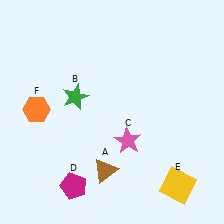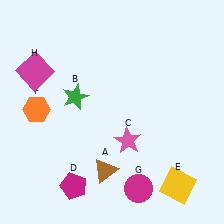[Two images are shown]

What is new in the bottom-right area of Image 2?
A magenta circle (G) was added in the bottom-right area of Image 2.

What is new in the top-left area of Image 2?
A magenta square (H) was added in the top-left area of Image 2.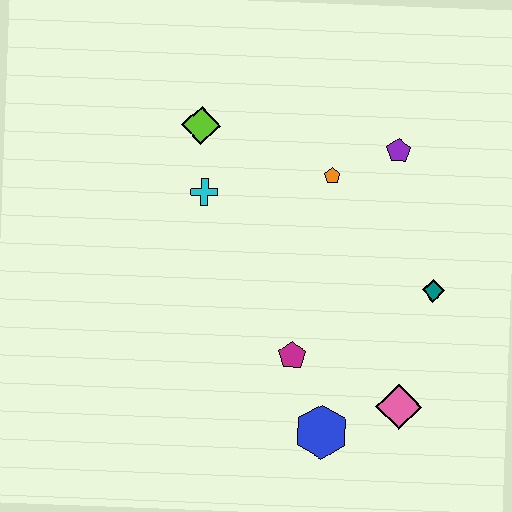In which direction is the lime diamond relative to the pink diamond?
The lime diamond is above the pink diamond.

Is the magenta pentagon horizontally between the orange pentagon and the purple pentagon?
No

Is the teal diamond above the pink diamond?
Yes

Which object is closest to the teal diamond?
The pink diamond is closest to the teal diamond.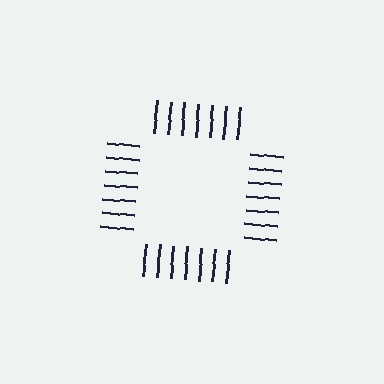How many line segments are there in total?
28 — 7 along each of the 4 edges.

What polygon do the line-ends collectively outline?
An illusory square — the line segments terminate on its edges but no continuous stroke is drawn.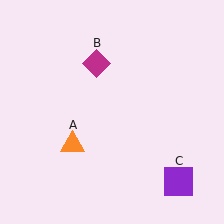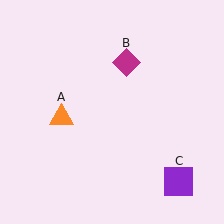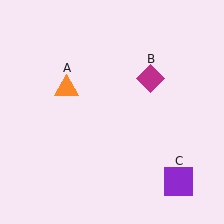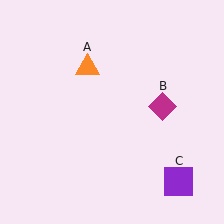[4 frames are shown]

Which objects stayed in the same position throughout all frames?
Purple square (object C) remained stationary.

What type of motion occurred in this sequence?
The orange triangle (object A), magenta diamond (object B) rotated clockwise around the center of the scene.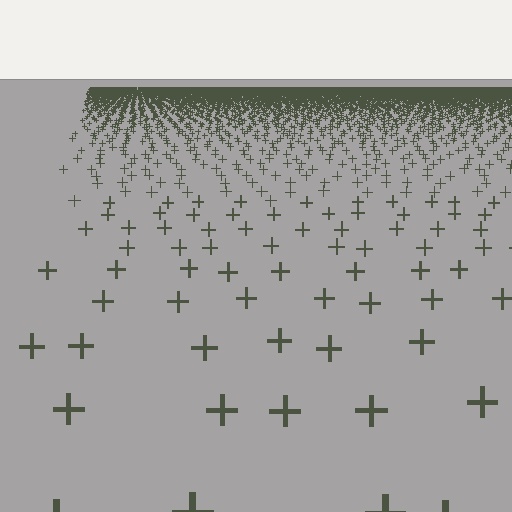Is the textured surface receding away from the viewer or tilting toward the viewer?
The surface is receding away from the viewer. Texture elements get smaller and denser toward the top.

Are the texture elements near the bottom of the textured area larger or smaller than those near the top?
Larger. Near the bottom, elements are closer to the viewer and appear at a bigger on-screen size.